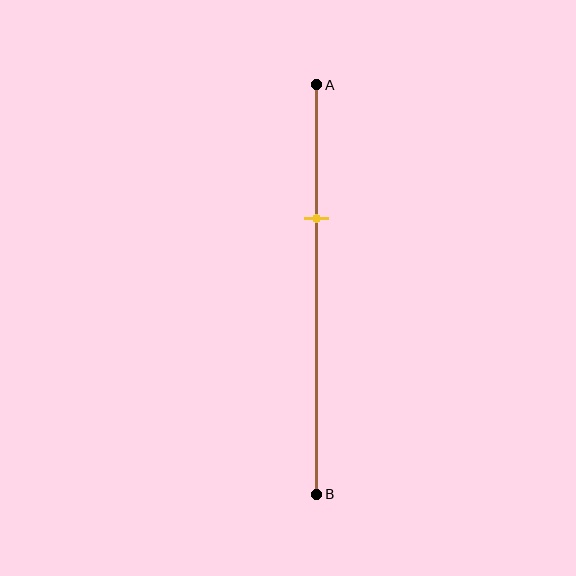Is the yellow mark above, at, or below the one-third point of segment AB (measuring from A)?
The yellow mark is approximately at the one-third point of segment AB.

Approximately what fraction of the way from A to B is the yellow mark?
The yellow mark is approximately 35% of the way from A to B.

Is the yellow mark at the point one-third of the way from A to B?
Yes, the mark is approximately at the one-third point.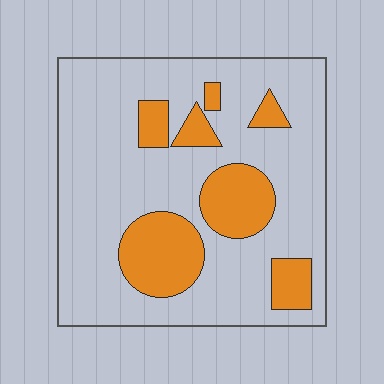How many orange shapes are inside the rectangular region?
7.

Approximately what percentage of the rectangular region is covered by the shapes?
Approximately 25%.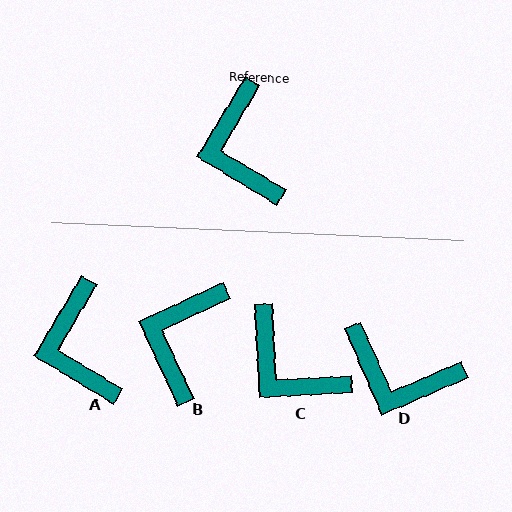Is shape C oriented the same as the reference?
No, it is off by about 34 degrees.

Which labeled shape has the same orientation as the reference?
A.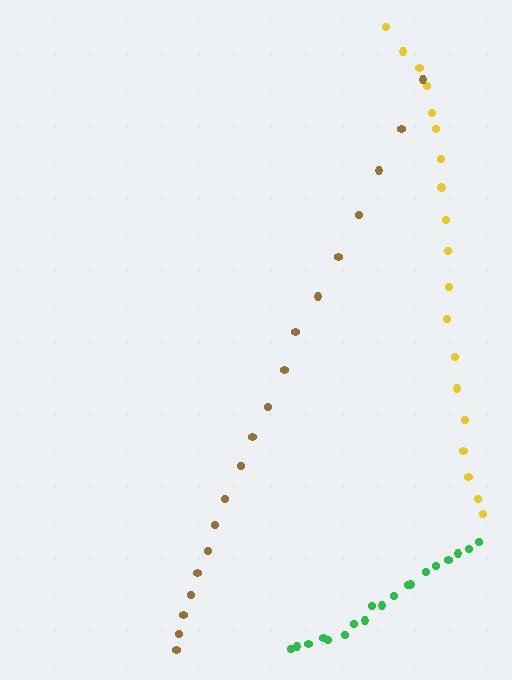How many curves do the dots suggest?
There are 3 distinct paths.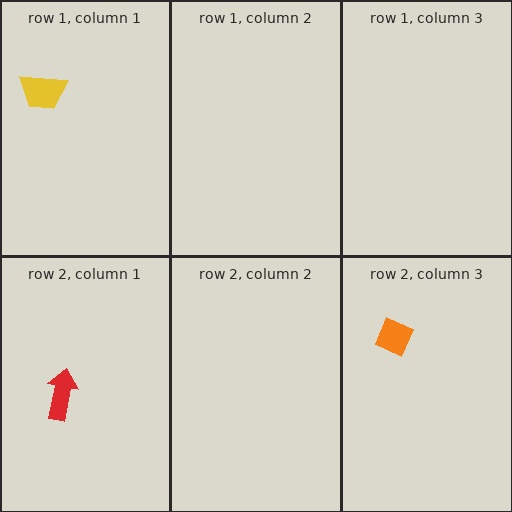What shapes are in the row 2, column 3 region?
The orange diamond.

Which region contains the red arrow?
The row 2, column 1 region.